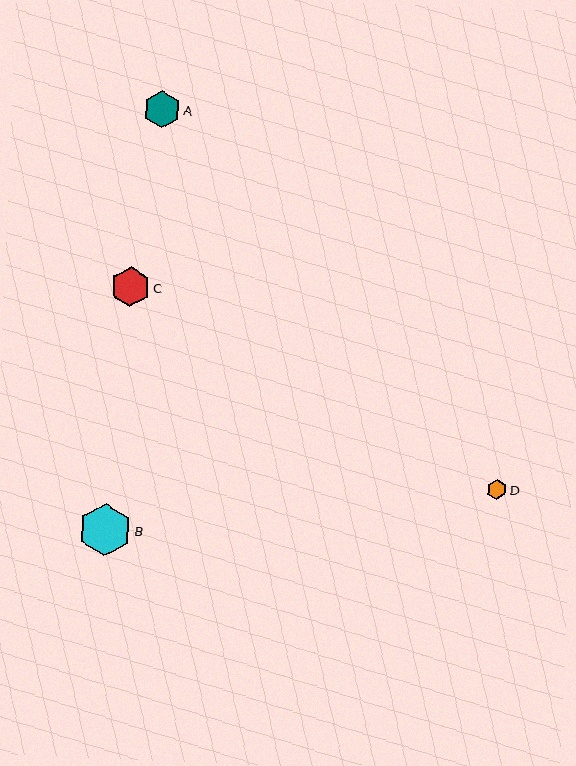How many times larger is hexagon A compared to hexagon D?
Hexagon A is approximately 1.8 times the size of hexagon D.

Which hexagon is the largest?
Hexagon B is the largest with a size of approximately 52 pixels.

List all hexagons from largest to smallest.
From largest to smallest: B, C, A, D.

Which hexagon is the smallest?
Hexagon D is the smallest with a size of approximately 20 pixels.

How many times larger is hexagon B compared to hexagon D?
Hexagon B is approximately 2.6 times the size of hexagon D.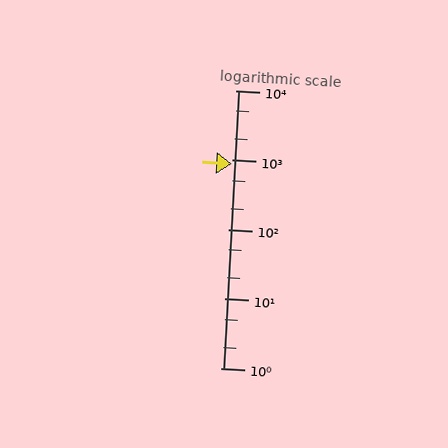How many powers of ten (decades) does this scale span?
The scale spans 4 decades, from 1 to 10000.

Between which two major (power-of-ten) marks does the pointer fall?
The pointer is between 100 and 1000.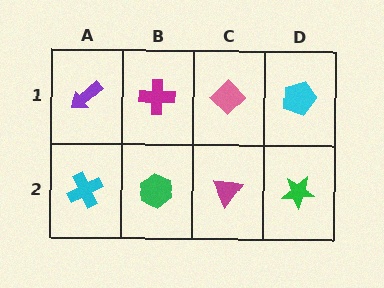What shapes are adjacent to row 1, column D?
A green star (row 2, column D), a pink diamond (row 1, column C).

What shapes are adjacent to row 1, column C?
A magenta triangle (row 2, column C), a magenta cross (row 1, column B), a cyan pentagon (row 1, column D).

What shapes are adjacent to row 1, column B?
A green hexagon (row 2, column B), a purple arrow (row 1, column A), a pink diamond (row 1, column C).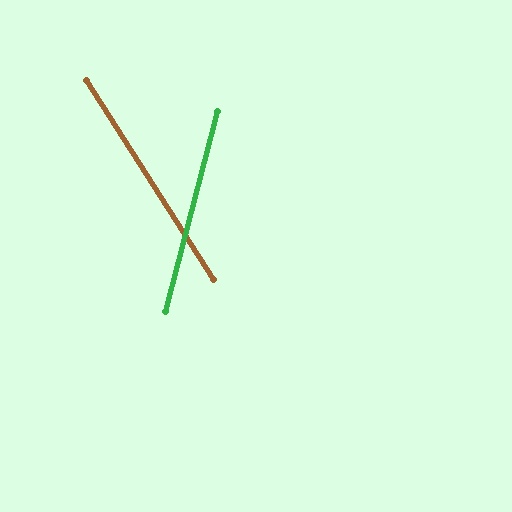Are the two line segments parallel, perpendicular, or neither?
Neither parallel nor perpendicular — they differ by about 47°.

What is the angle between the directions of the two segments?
Approximately 47 degrees.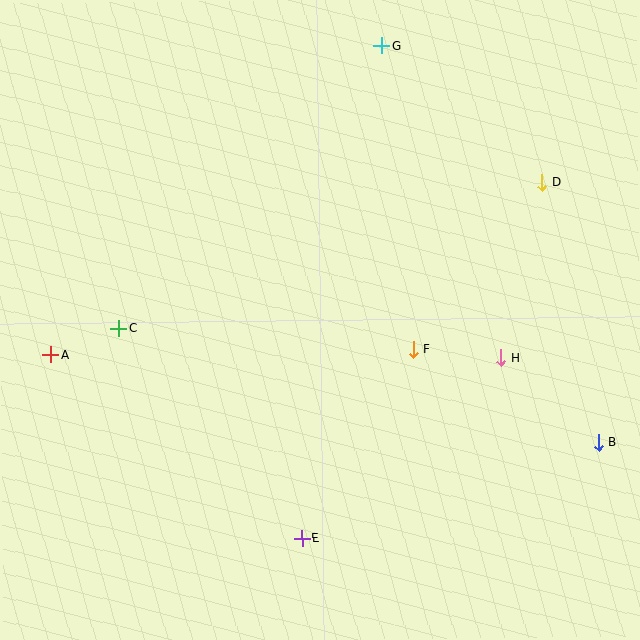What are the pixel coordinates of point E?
Point E is at (302, 538).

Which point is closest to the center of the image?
Point F at (414, 349) is closest to the center.